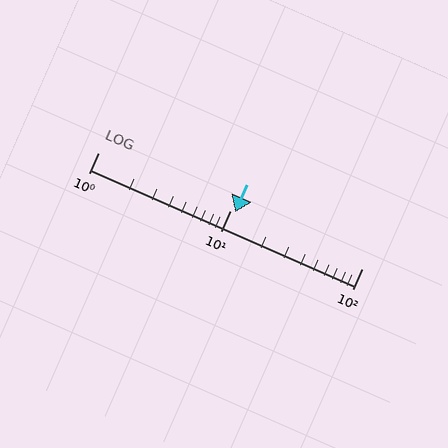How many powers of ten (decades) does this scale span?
The scale spans 2 decades, from 1 to 100.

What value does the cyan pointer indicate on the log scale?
The pointer indicates approximately 11.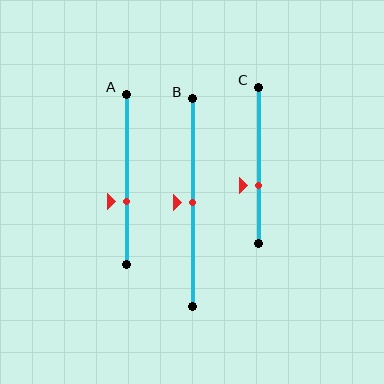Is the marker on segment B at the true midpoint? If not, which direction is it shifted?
Yes, the marker on segment B is at the true midpoint.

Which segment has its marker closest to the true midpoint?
Segment B has its marker closest to the true midpoint.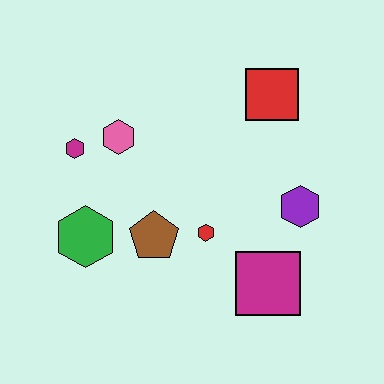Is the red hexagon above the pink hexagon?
No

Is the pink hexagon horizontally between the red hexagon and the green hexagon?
Yes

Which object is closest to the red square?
The purple hexagon is closest to the red square.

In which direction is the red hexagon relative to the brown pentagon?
The red hexagon is to the right of the brown pentagon.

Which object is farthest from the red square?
The green hexagon is farthest from the red square.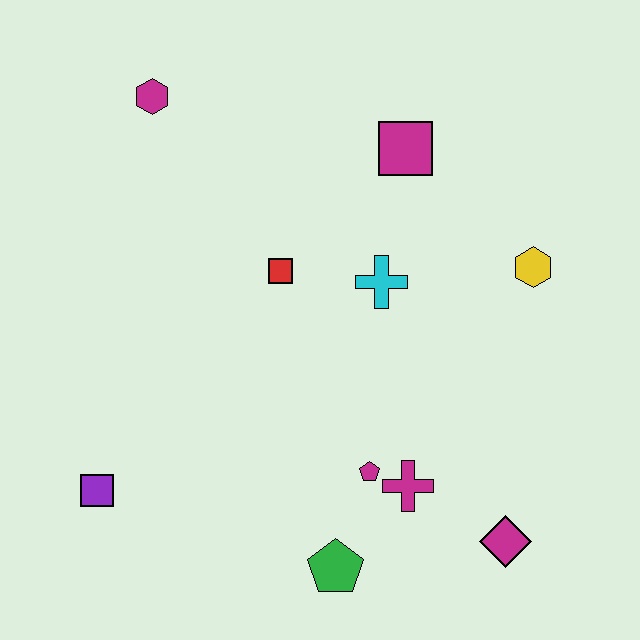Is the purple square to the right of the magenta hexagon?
No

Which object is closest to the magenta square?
The cyan cross is closest to the magenta square.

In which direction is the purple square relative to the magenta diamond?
The purple square is to the left of the magenta diamond.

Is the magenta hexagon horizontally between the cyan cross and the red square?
No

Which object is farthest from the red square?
The magenta diamond is farthest from the red square.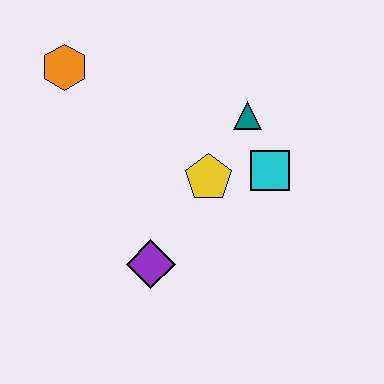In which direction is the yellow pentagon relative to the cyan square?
The yellow pentagon is to the left of the cyan square.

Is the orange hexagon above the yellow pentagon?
Yes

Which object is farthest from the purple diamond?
The orange hexagon is farthest from the purple diamond.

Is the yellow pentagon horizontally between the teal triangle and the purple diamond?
Yes